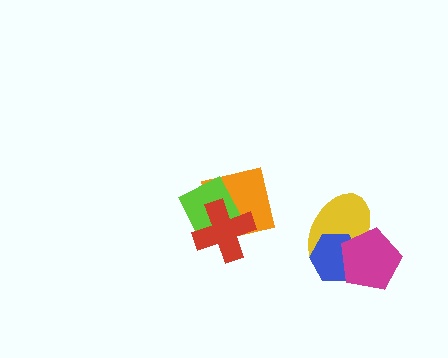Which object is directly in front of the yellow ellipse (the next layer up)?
The blue hexagon is directly in front of the yellow ellipse.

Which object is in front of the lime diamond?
The red cross is in front of the lime diamond.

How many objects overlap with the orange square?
2 objects overlap with the orange square.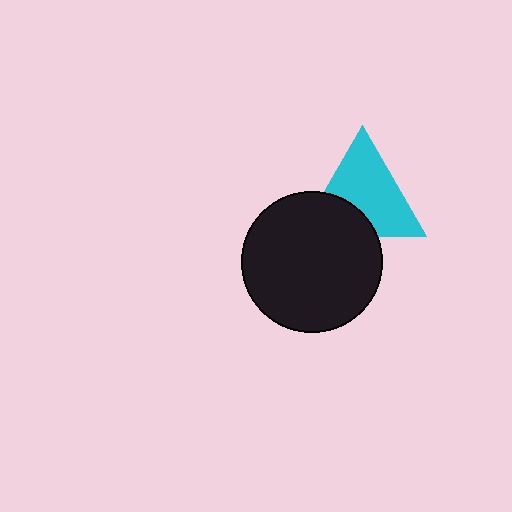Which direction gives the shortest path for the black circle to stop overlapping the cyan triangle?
Moving down gives the shortest separation.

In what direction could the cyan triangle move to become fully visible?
The cyan triangle could move up. That would shift it out from behind the black circle entirely.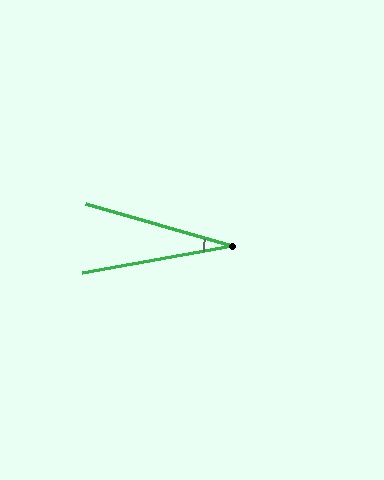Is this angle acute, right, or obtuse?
It is acute.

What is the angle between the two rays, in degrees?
Approximately 26 degrees.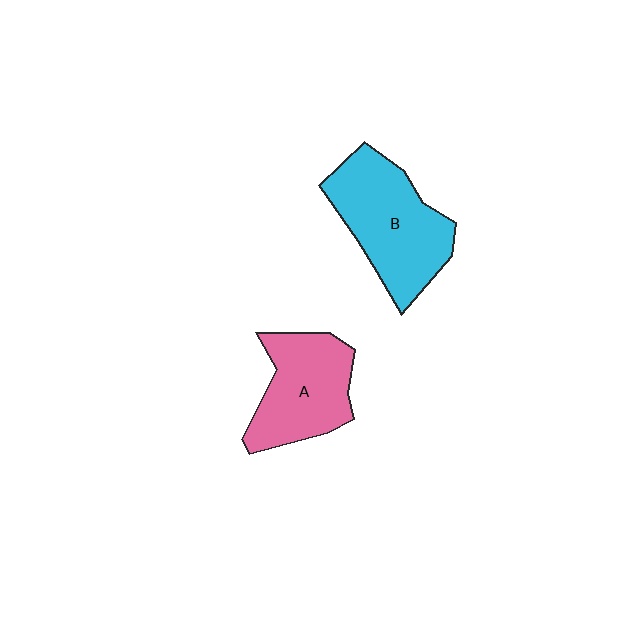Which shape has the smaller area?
Shape A (pink).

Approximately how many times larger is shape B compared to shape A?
Approximately 1.2 times.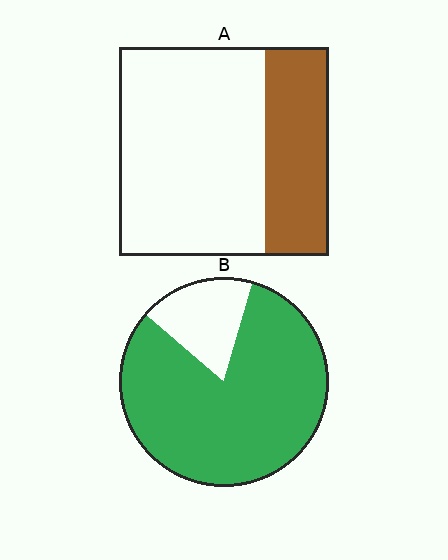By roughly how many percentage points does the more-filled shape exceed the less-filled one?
By roughly 50 percentage points (B over A).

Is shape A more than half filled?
No.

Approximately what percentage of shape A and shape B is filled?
A is approximately 30% and B is approximately 80%.